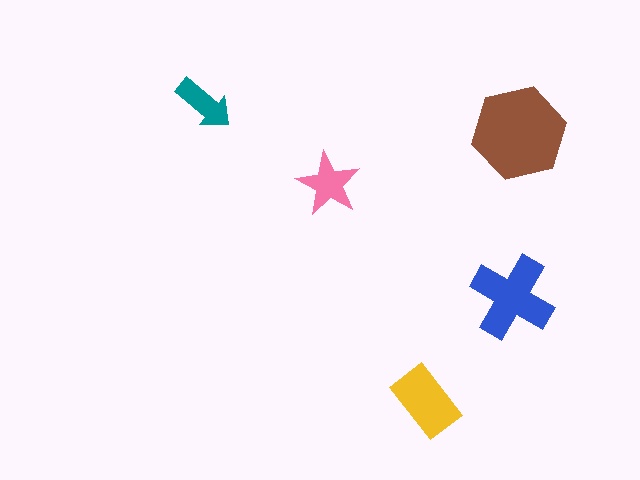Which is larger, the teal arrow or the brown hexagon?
The brown hexagon.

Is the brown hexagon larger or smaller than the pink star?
Larger.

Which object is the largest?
The brown hexagon.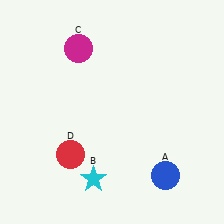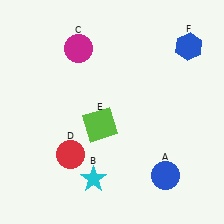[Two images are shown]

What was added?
A lime square (E), a blue hexagon (F) were added in Image 2.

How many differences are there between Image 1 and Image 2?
There are 2 differences between the two images.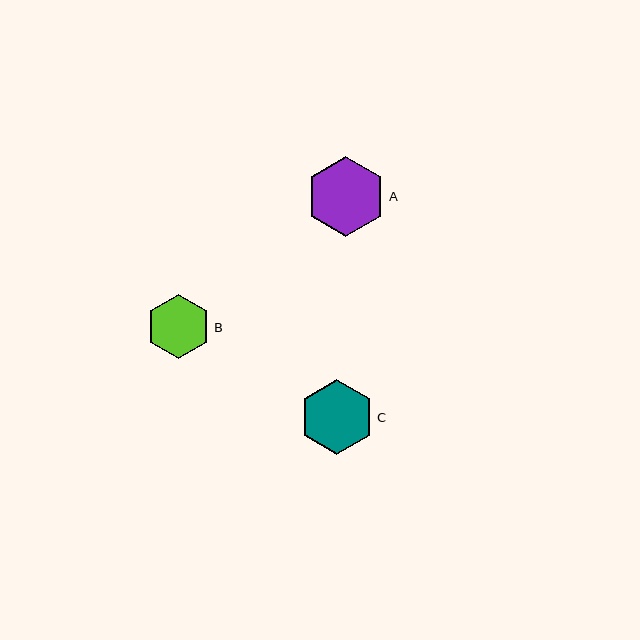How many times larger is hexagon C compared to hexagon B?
Hexagon C is approximately 1.2 times the size of hexagon B.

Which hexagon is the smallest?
Hexagon B is the smallest with a size of approximately 64 pixels.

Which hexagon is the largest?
Hexagon A is the largest with a size of approximately 80 pixels.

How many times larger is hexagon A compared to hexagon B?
Hexagon A is approximately 1.2 times the size of hexagon B.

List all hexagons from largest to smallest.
From largest to smallest: A, C, B.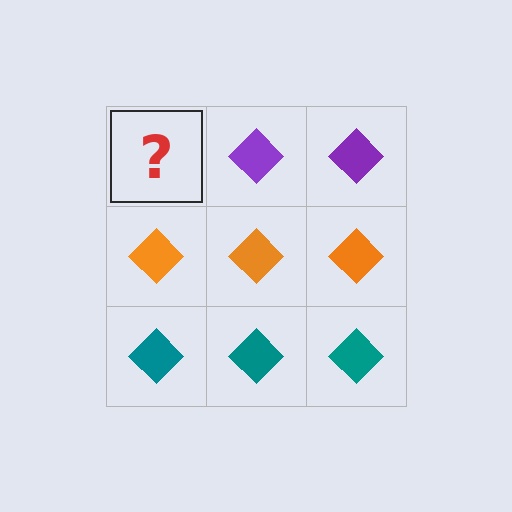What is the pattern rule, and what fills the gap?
The rule is that each row has a consistent color. The gap should be filled with a purple diamond.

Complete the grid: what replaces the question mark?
The question mark should be replaced with a purple diamond.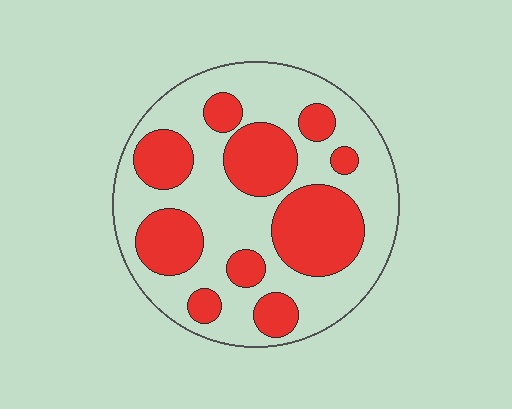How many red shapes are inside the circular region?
10.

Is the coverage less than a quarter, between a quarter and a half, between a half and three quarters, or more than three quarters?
Between a quarter and a half.